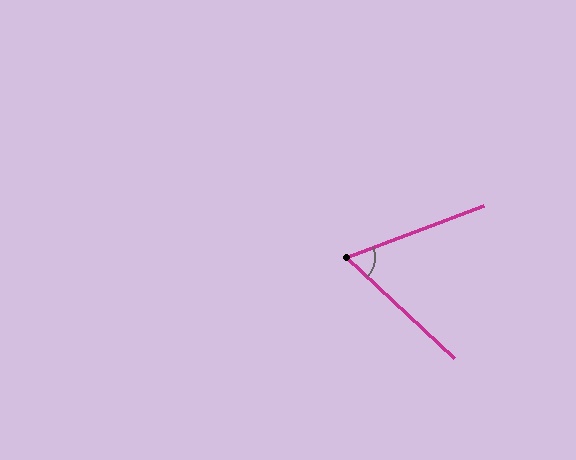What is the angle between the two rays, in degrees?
Approximately 64 degrees.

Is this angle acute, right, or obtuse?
It is acute.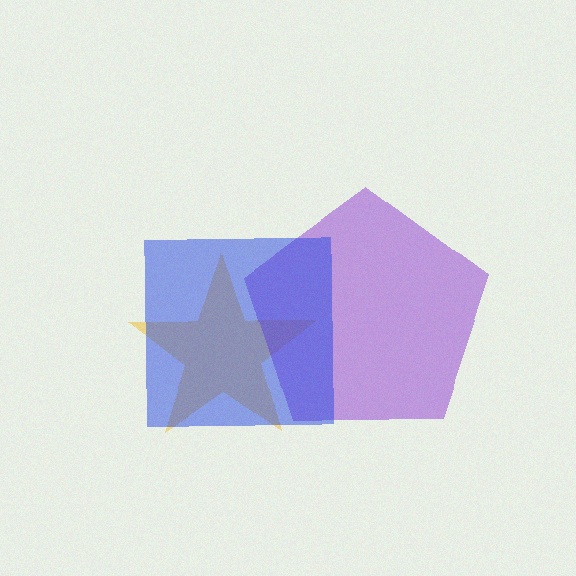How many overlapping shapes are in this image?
There are 3 overlapping shapes in the image.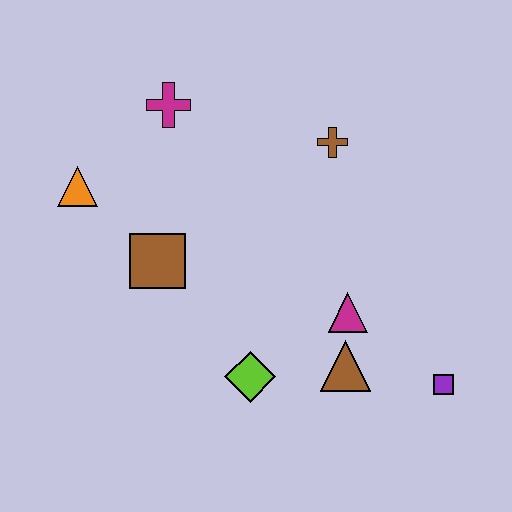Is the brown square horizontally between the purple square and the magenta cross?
No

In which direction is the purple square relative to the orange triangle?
The purple square is to the right of the orange triangle.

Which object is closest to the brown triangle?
The magenta triangle is closest to the brown triangle.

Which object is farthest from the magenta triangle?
The orange triangle is farthest from the magenta triangle.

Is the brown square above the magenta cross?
No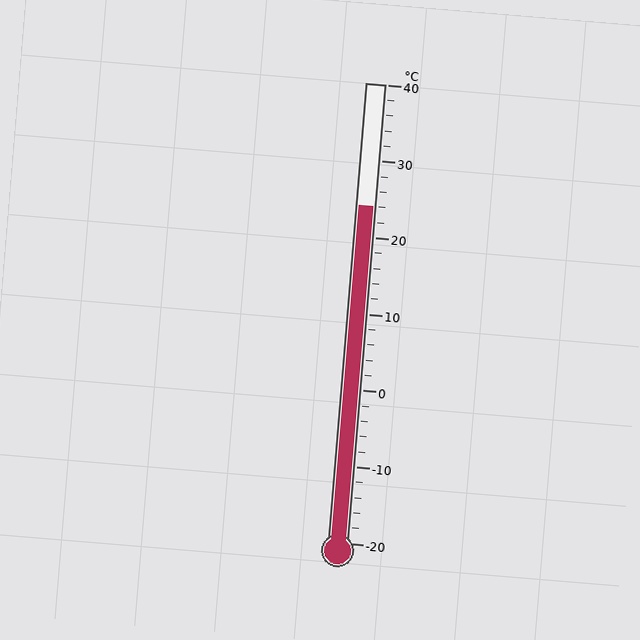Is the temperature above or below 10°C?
The temperature is above 10°C.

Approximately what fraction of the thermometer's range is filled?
The thermometer is filled to approximately 75% of its range.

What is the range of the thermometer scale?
The thermometer scale ranges from -20°C to 40°C.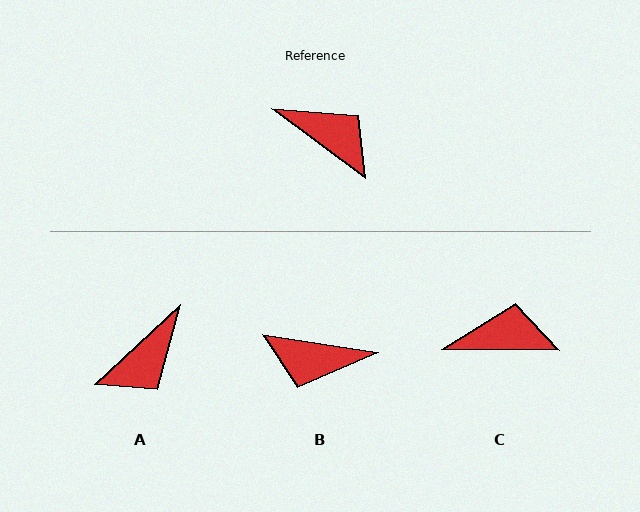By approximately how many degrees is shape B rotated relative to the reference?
Approximately 152 degrees clockwise.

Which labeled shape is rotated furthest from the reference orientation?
B, about 152 degrees away.